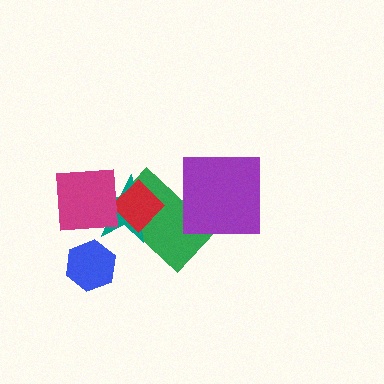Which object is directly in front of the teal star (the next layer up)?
The red diamond is directly in front of the teal star.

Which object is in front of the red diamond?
The magenta square is in front of the red diamond.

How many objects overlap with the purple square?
1 object overlaps with the purple square.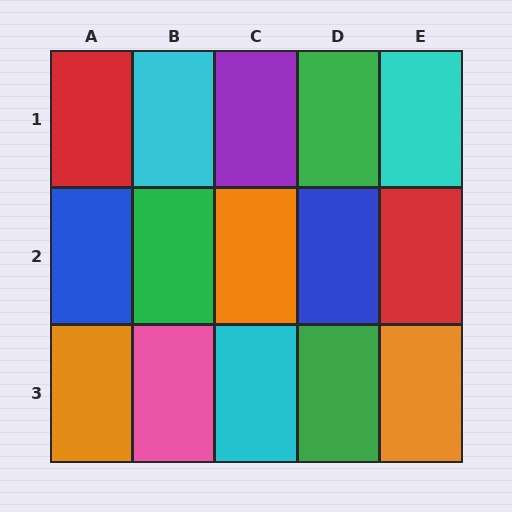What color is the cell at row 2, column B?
Green.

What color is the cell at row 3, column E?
Orange.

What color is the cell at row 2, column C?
Orange.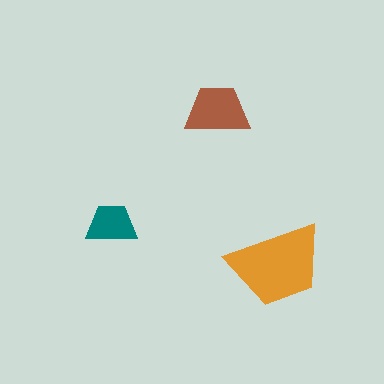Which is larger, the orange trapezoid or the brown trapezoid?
The orange one.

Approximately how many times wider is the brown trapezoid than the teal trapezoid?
About 1.5 times wider.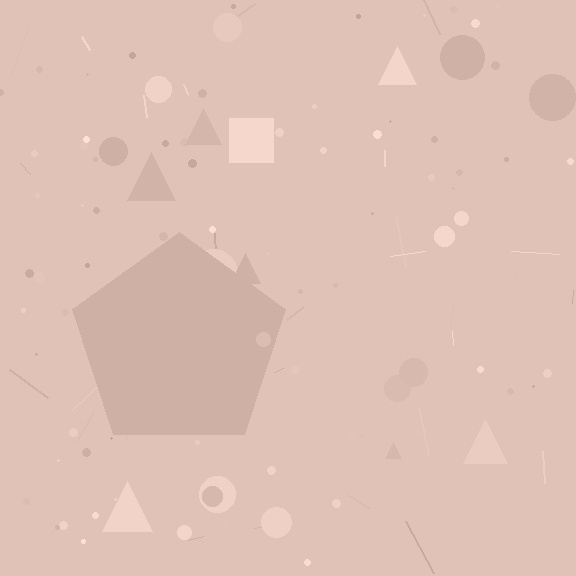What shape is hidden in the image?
A pentagon is hidden in the image.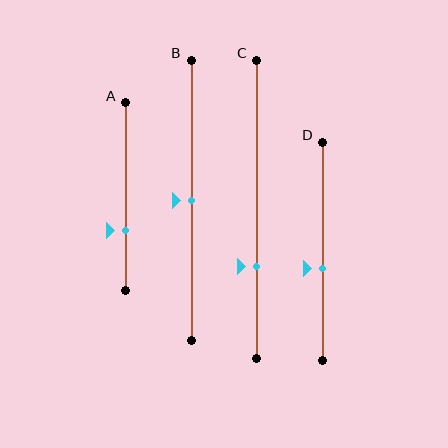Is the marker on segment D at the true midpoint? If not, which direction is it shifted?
No, the marker on segment D is shifted downward by about 8% of the segment length.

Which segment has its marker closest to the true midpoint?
Segment B has its marker closest to the true midpoint.